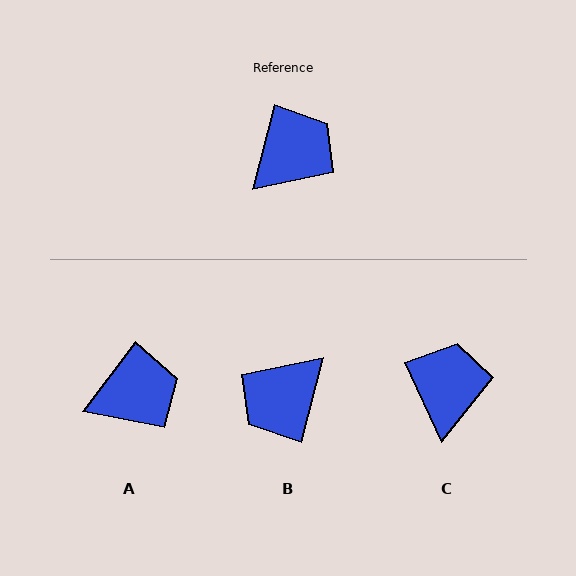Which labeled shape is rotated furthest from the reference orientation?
B, about 180 degrees away.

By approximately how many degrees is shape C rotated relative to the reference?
Approximately 39 degrees counter-clockwise.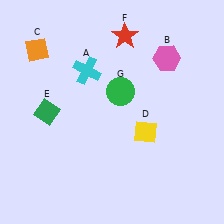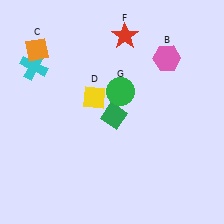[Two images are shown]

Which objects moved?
The objects that moved are: the cyan cross (A), the yellow diamond (D), the green diamond (E).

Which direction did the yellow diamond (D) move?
The yellow diamond (D) moved left.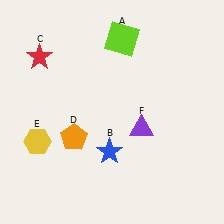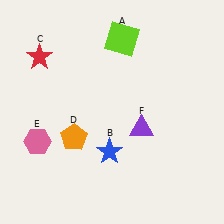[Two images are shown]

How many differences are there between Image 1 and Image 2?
There is 1 difference between the two images.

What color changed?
The hexagon (E) changed from yellow in Image 1 to pink in Image 2.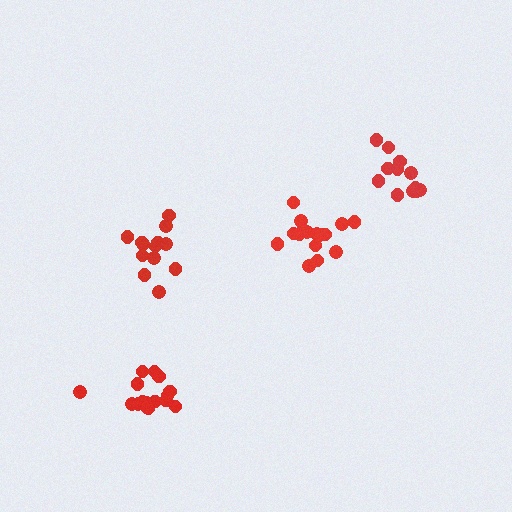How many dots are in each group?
Group 1: 13 dots, Group 2: 15 dots, Group 3: 16 dots, Group 4: 12 dots (56 total).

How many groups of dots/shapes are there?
There are 4 groups.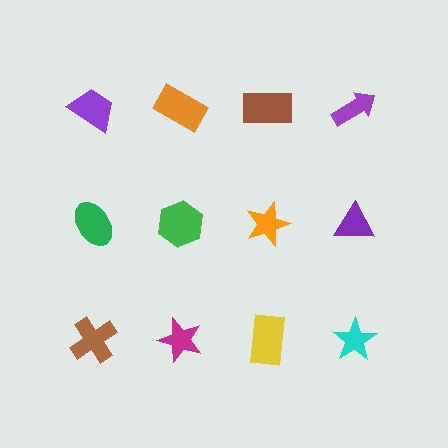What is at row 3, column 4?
A cyan star.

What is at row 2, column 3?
An orange star.